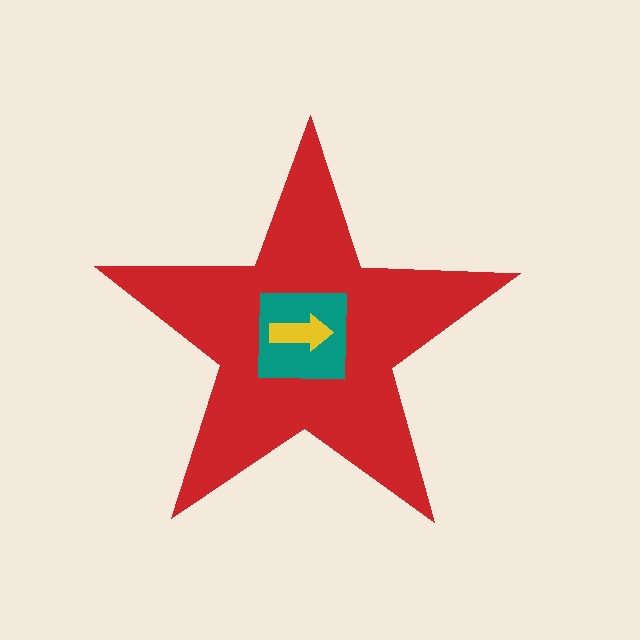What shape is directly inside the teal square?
The yellow arrow.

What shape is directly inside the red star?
The teal square.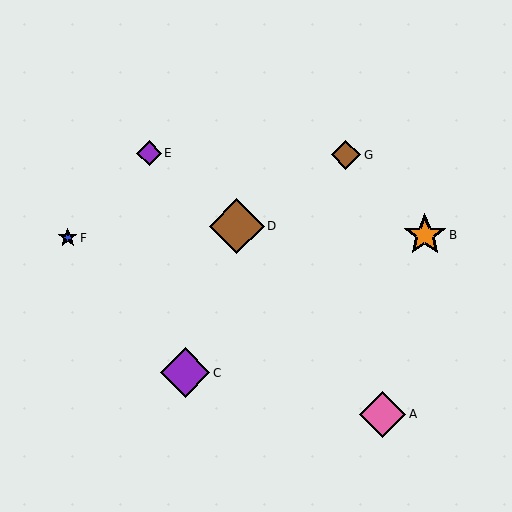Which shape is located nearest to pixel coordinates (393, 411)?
The pink diamond (labeled A) at (383, 414) is nearest to that location.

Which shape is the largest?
The brown diamond (labeled D) is the largest.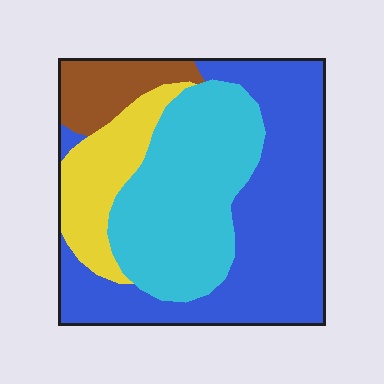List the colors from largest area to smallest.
From largest to smallest: blue, cyan, yellow, brown.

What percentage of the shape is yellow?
Yellow takes up about one eighth (1/8) of the shape.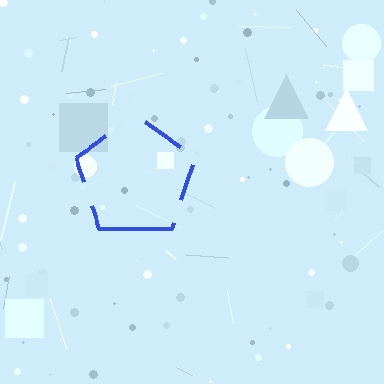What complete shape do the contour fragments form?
The contour fragments form a pentagon.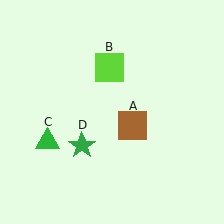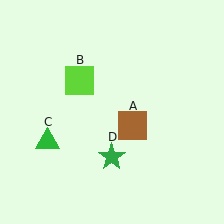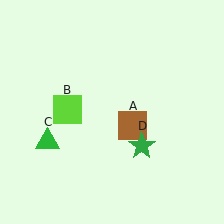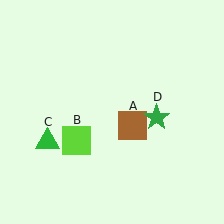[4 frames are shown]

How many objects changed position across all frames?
2 objects changed position: lime square (object B), green star (object D).